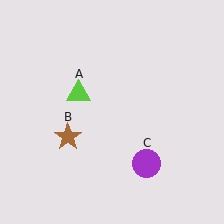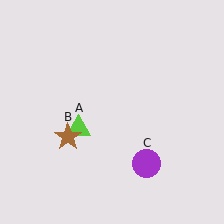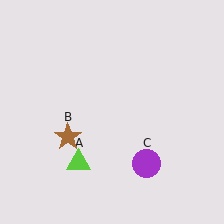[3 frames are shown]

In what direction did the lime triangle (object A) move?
The lime triangle (object A) moved down.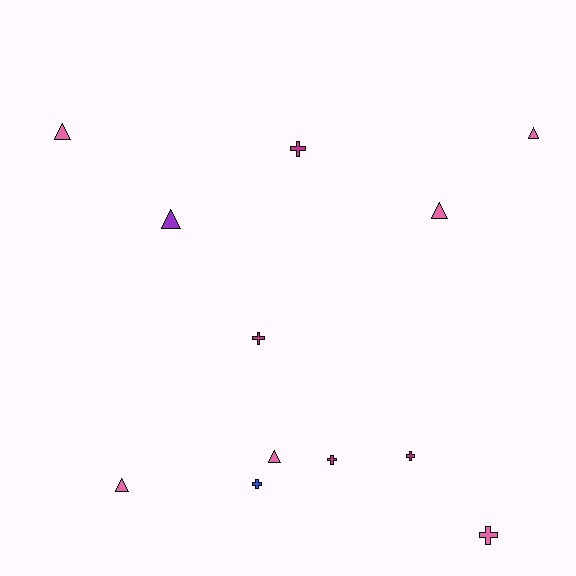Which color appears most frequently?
Pink, with 6 objects.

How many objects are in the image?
There are 12 objects.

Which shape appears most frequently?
Triangle, with 6 objects.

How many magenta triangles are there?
There are no magenta triangles.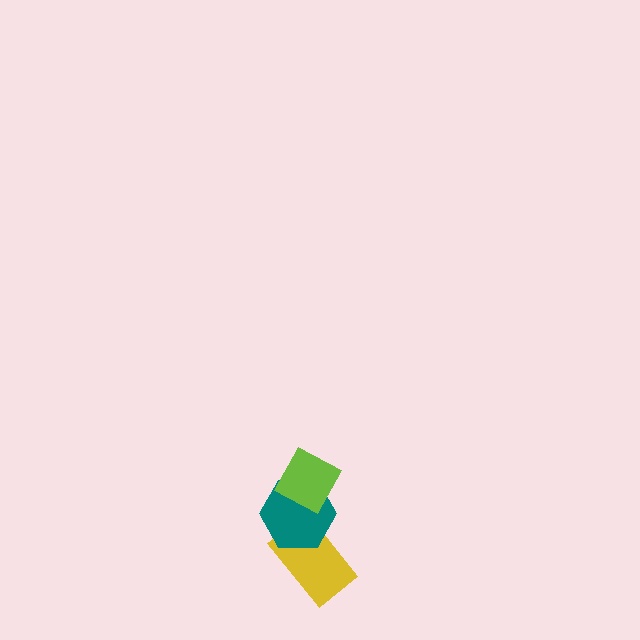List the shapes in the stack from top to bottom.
From top to bottom: the lime diamond, the teal hexagon, the yellow rectangle.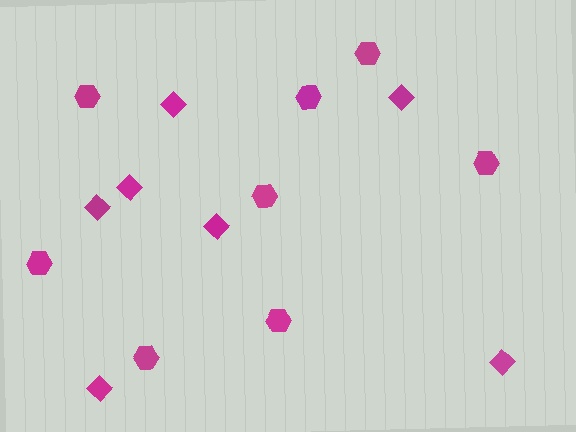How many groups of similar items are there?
There are 2 groups: one group of hexagons (8) and one group of diamonds (7).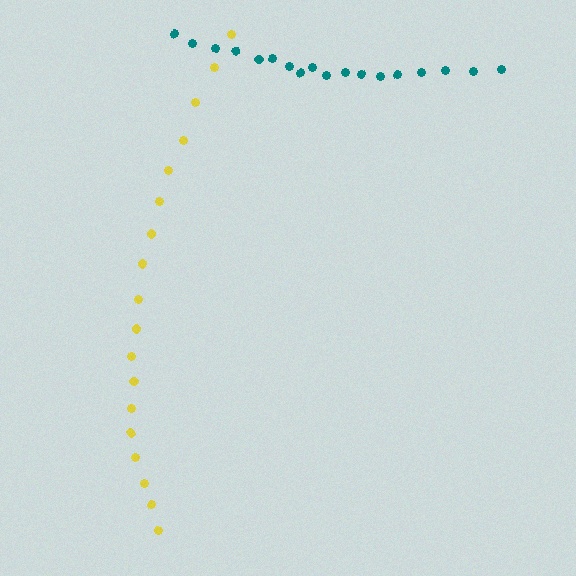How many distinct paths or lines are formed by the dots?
There are 2 distinct paths.